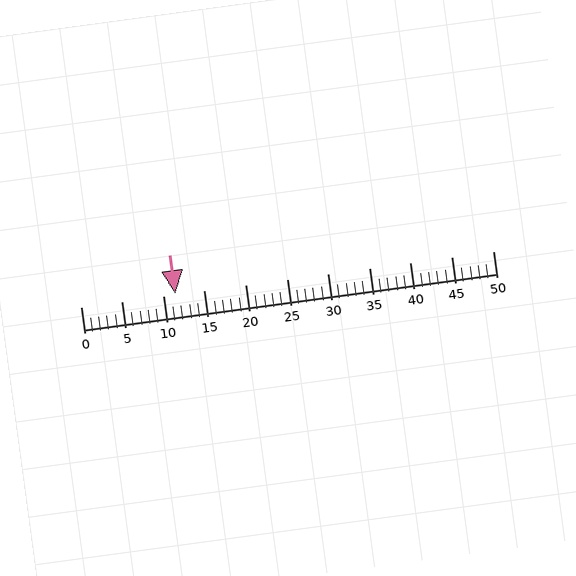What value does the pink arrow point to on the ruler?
The pink arrow points to approximately 12.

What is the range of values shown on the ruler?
The ruler shows values from 0 to 50.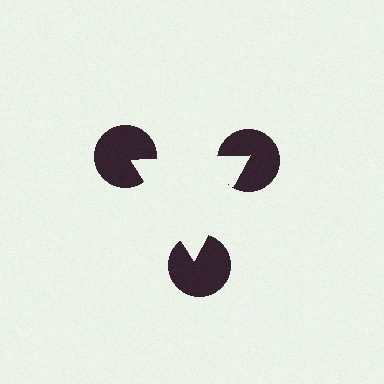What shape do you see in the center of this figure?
An illusory triangle — its edges are inferred from the aligned wedge cuts in the pac-man discs, not physically drawn.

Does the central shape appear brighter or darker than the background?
It typically appears slightly brighter than the background, even though no actual brightness change is drawn.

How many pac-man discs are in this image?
There are 3 — one at each vertex of the illusory triangle.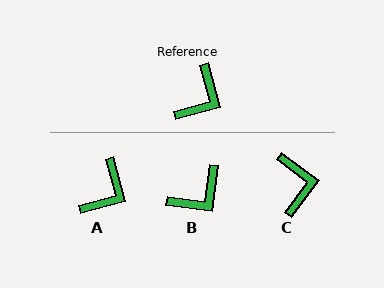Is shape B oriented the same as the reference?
No, it is off by about 23 degrees.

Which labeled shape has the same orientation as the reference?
A.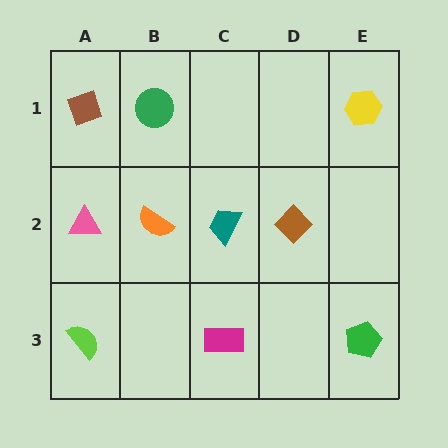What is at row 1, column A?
A brown diamond.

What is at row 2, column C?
A teal trapezoid.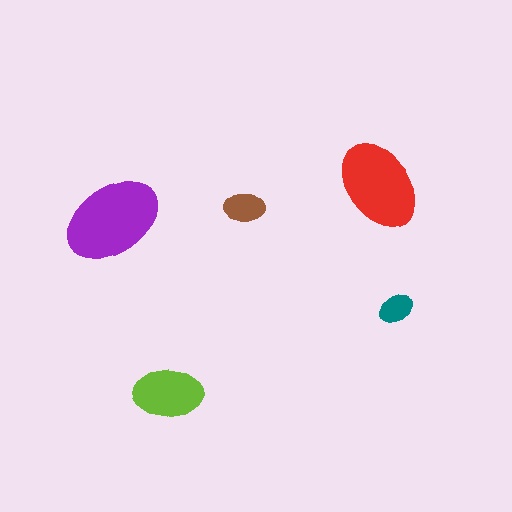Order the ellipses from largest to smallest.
the purple one, the red one, the lime one, the brown one, the teal one.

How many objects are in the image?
There are 5 objects in the image.